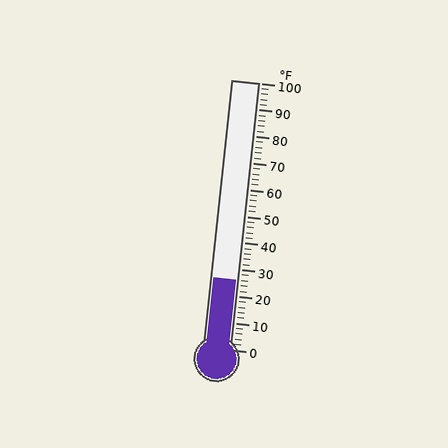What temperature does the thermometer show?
The thermometer shows approximately 26°F.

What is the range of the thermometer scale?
The thermometer scale ranges from 0°F to 100°F.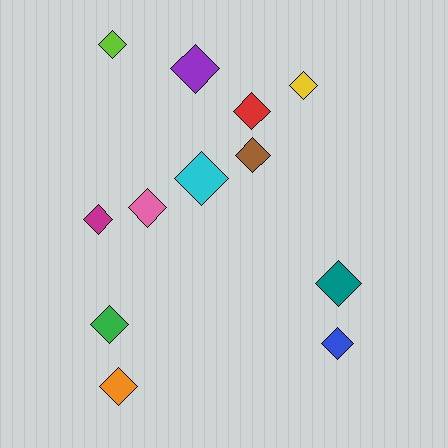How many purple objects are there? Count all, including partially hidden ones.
There is 1 purple object.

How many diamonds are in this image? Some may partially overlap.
There are 12 diamonds.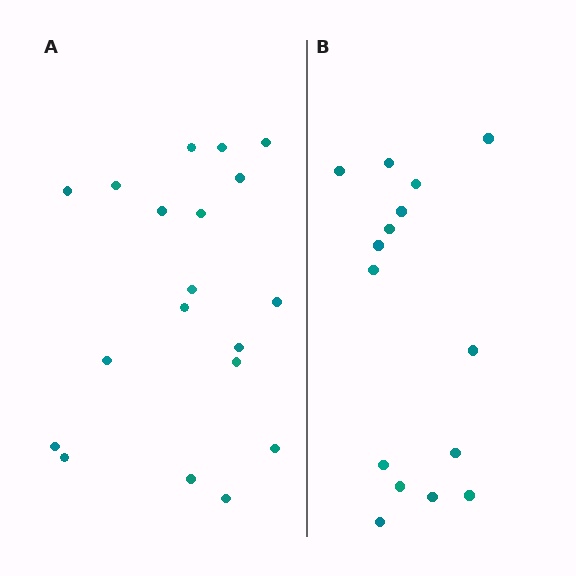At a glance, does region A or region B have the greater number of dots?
Region A (the left region) has more dots.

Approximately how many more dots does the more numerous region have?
Region A has about 4 more dots than region B.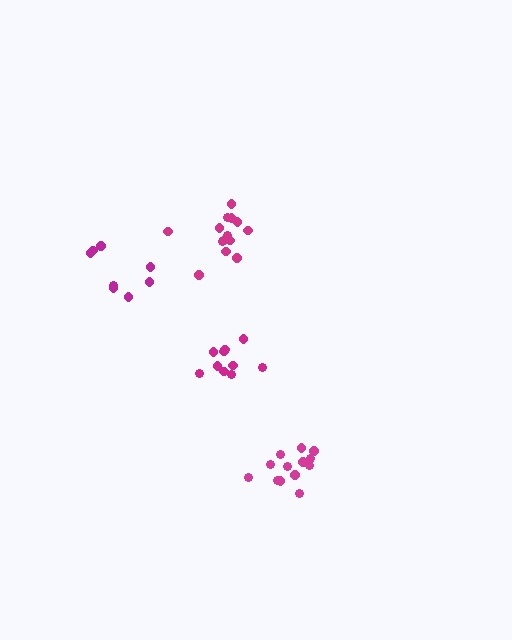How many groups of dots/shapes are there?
There are 4 groups.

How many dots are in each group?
Group 1: 14 dots, Group 2: 10 dots, Group 3: 13 dots, Group 4: 8 dots (45 total).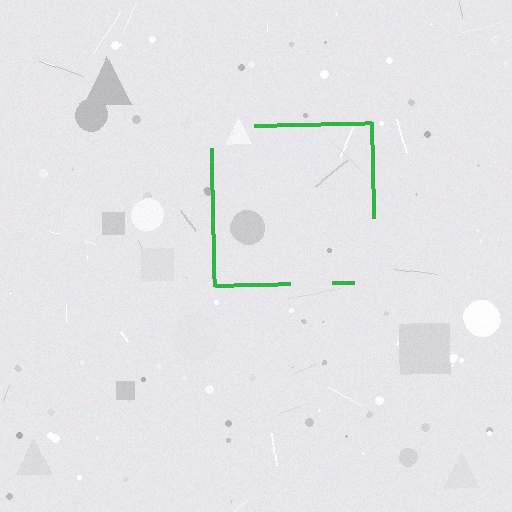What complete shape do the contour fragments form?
The contour fragments form a square.